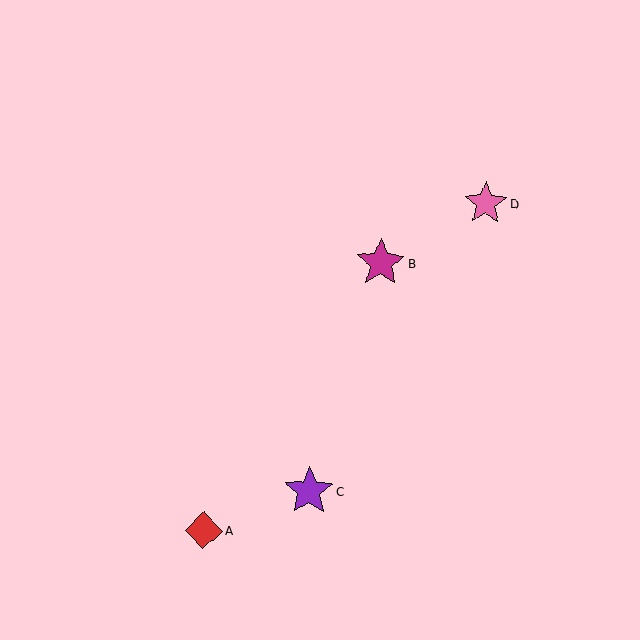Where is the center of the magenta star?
The center of the magenta star is at (381, 263).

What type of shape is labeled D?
Shape D is a pink star.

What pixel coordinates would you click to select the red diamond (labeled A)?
Click at (204, 531) to select the red diamond A.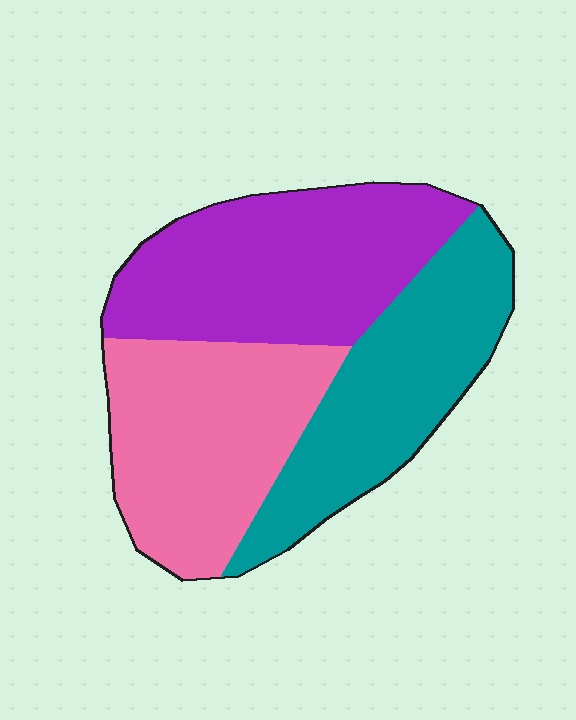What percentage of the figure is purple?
Purple takes up about three eighths (3/8) of the figure.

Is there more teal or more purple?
Purple.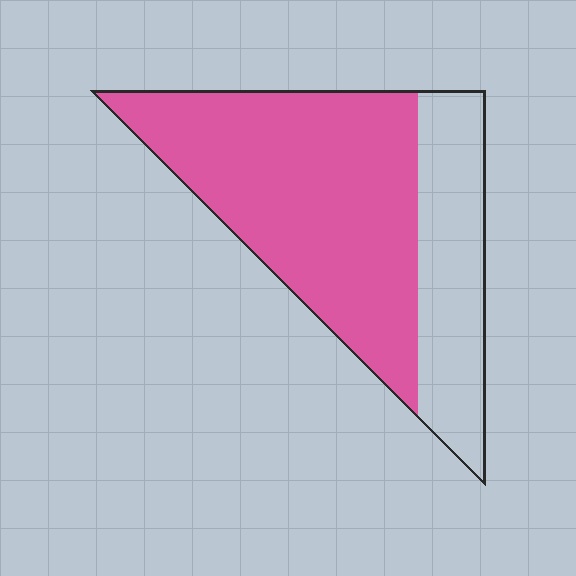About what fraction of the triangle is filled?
About two thirds (2/3).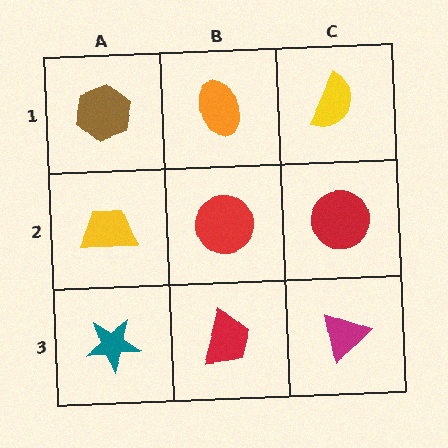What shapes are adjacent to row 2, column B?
An orange ellipse (row 1, column B), a red trapezoid (row 3, column B), a yellow trapezoid (row 2, column A), a red circle (row 2, column C).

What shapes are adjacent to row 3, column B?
A red circle (row 2, column B), a teal star (row 3, column A), a magenta triangle (row 3, column C).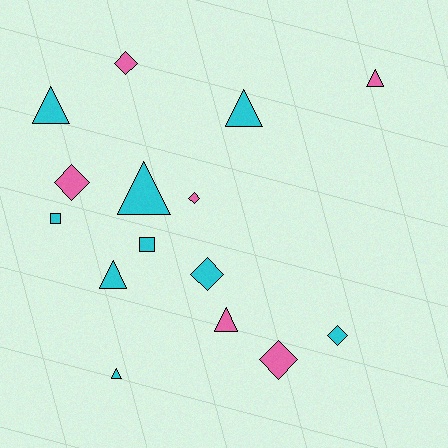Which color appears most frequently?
Cyan, with 9 objects.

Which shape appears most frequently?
Triangle, with 7 objects.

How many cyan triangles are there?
There are 5 cyan triangles.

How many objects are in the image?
There are 15 objects.